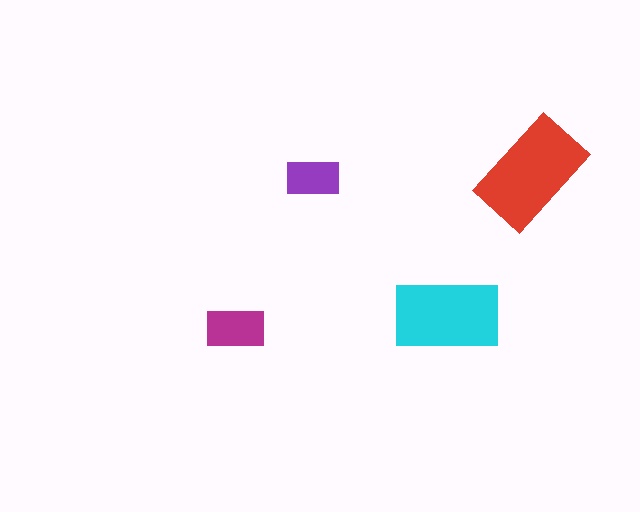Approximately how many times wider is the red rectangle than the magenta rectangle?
About 2 times wider.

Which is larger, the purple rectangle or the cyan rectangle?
The cyan one.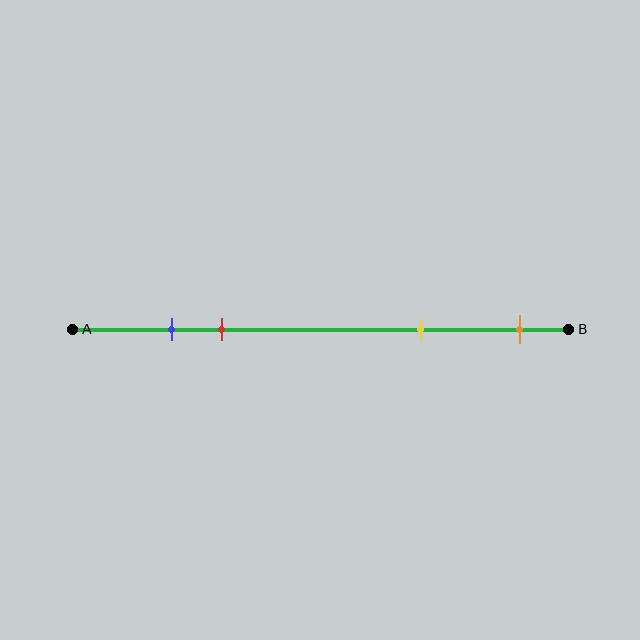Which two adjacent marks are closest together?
The blue and red marks are the closest adjacent pair.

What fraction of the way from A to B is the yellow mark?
The yellow mark is approximately 70% (0.7) of the way from A to B.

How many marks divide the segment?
There are 4 marks dividing the segment.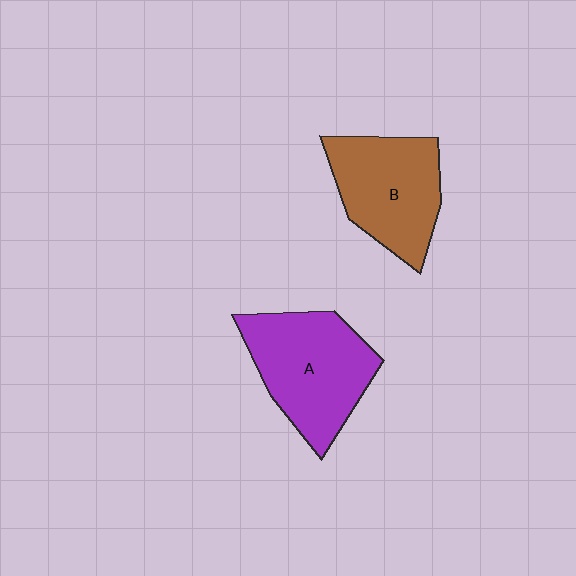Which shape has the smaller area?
Shape B (brown).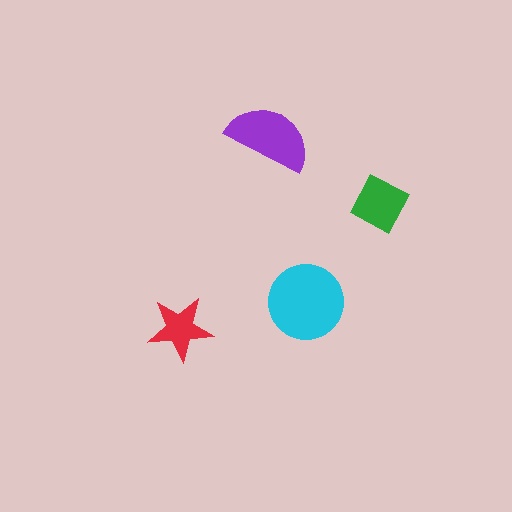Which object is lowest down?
The red star is bottommost.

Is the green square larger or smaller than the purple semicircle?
Smaller.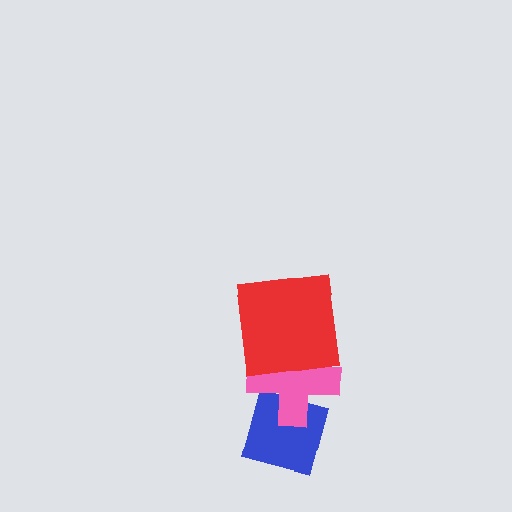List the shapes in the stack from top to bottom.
From top to bottom: the red square, the pink cross, the blue square.